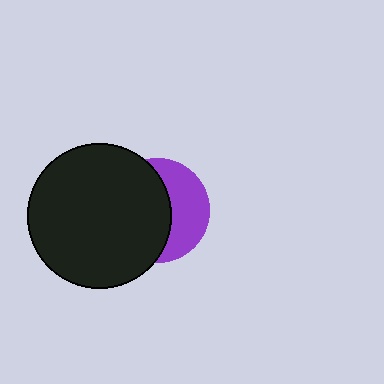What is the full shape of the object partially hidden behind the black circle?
The partially hidden object is a purple circle.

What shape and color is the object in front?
The object in front is a black circle.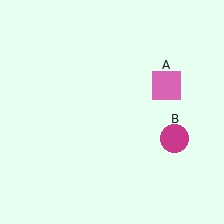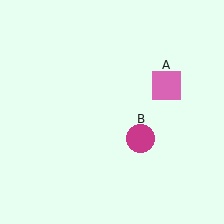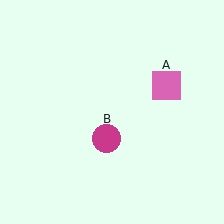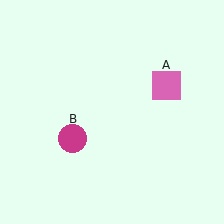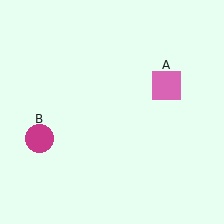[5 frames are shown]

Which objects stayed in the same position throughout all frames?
Pink square (object A) remained stationary.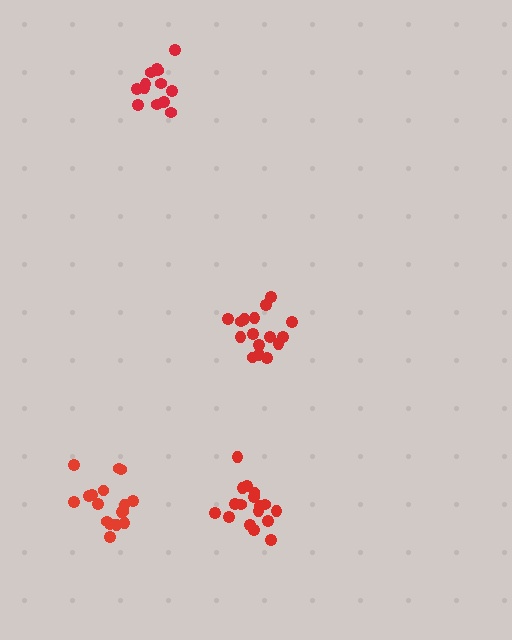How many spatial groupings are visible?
There are 4 spatial groupings.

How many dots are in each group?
Group 1: 13 dots, Group 2: 16 dots, Group 3: 17 dots, Group 4: 17 dots (63 total).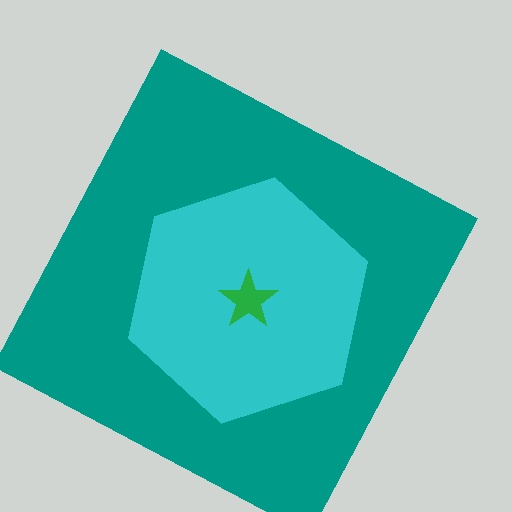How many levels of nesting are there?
3.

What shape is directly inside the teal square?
The cyan hexagon.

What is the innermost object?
The green star.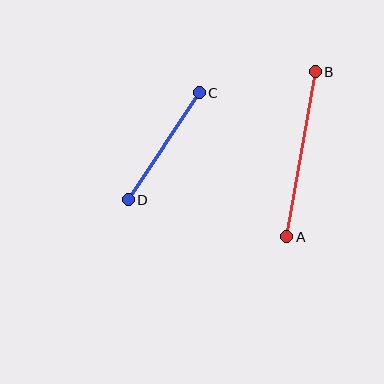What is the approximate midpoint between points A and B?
The midpoint is at approximately (301, 154) pixels.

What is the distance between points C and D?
The distance is approximately 129 pixels.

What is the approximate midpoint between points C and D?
The midpoint is at approximately (164, 146) pixels.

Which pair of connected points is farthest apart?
Points A and B are farthest apart.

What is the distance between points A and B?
The distance is approximately 167 pixels.